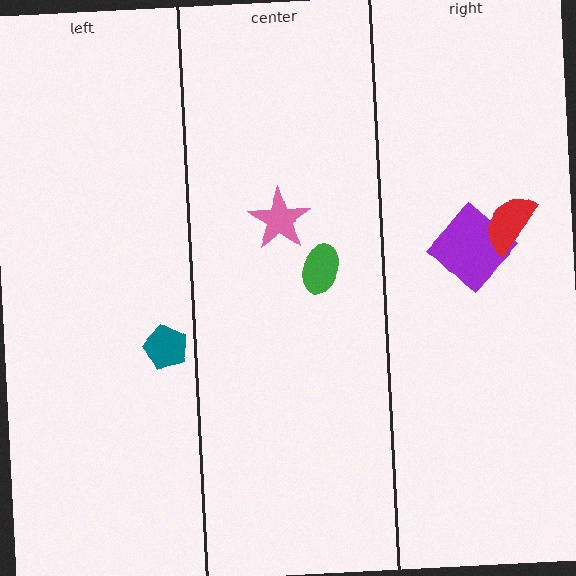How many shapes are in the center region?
2.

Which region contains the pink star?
The center region.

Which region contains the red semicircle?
The right region.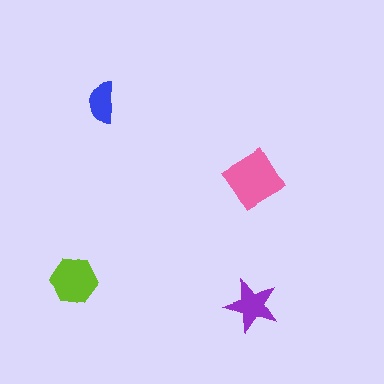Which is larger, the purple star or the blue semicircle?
The purple star.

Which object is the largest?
The pink diamond.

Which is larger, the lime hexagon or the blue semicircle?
The lime hexagon.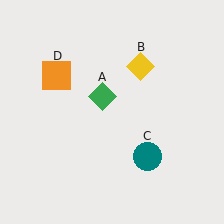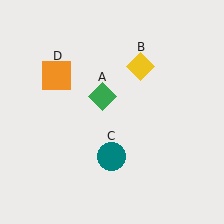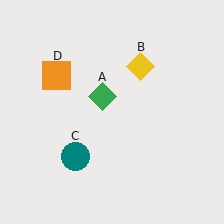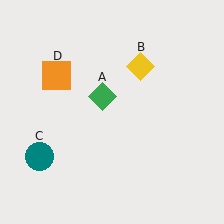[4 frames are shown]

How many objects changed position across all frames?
1 object changed position: teal circle (object C).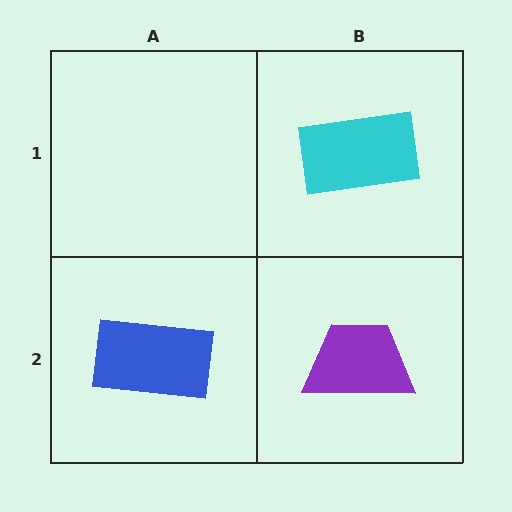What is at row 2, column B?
A purple trapezoid.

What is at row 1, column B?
A cyan rectangle.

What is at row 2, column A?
A blue rectangle.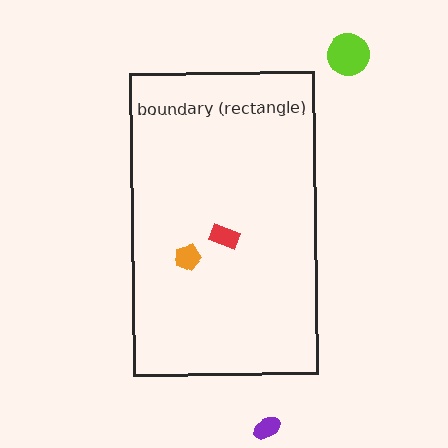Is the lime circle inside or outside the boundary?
Outside.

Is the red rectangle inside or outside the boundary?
Inside.